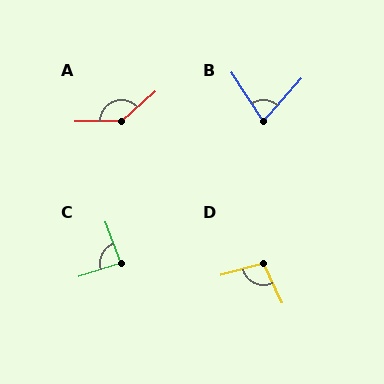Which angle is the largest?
A, at approximately 138 degrees.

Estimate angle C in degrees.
Approximately 87 degrees.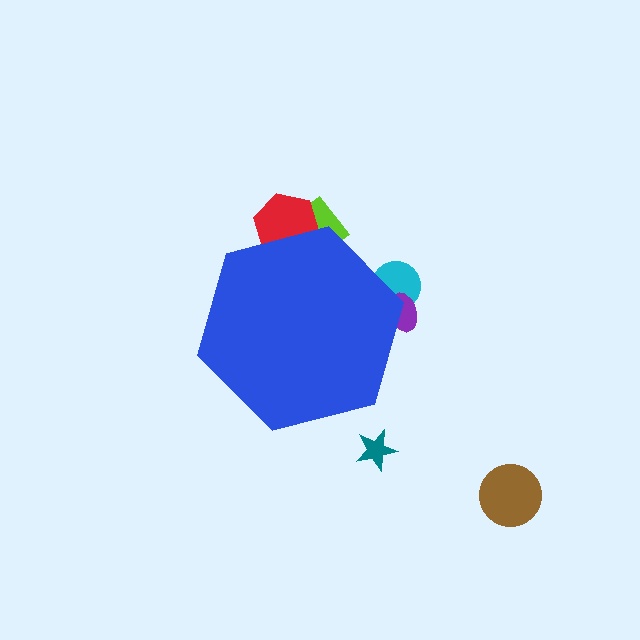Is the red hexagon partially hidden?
Yes, the red hexagon is partially hidden behind the blue hexagon.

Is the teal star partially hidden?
No, the teal star is fully visible.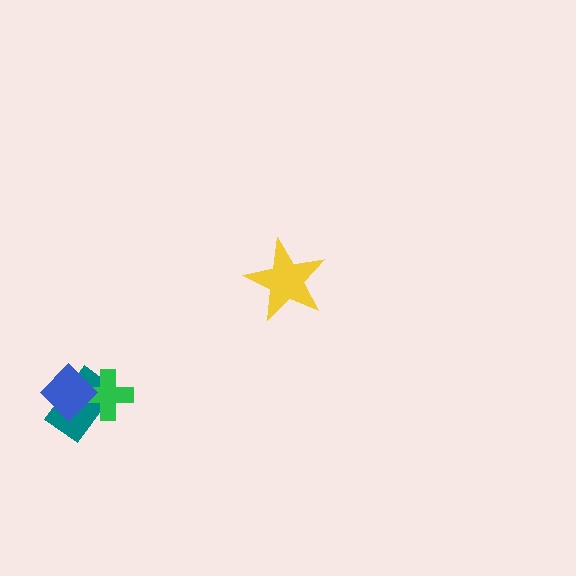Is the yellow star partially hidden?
No, no other shape covers it.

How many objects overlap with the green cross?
2 objects overlap with the green cross.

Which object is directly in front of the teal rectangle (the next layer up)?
The green cross is directly in front of the teal rectangle.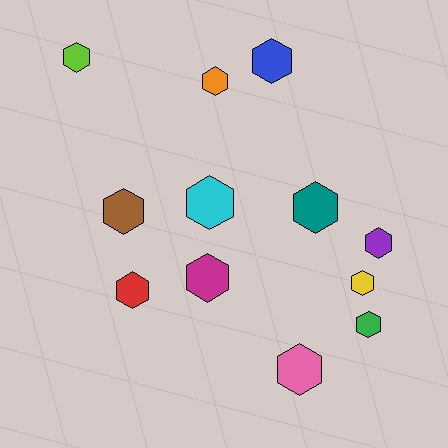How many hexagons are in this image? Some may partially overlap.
There are 12 hexagons.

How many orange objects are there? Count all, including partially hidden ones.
There is 1 orange object.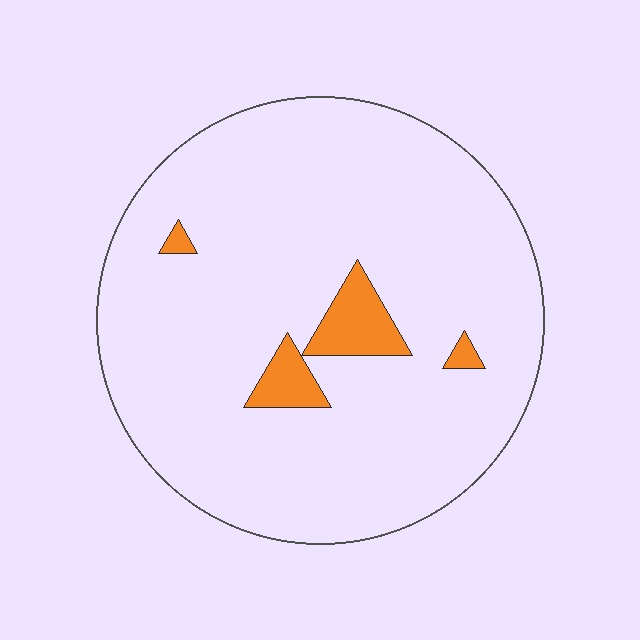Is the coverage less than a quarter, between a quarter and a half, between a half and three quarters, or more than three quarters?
Less than a quarter.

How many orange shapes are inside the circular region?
4.